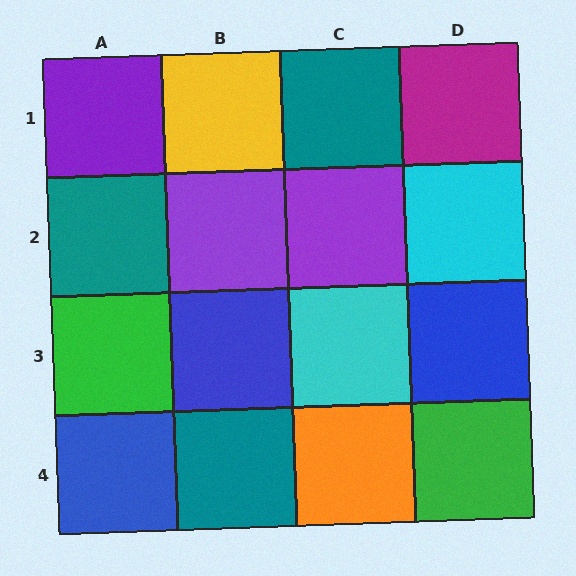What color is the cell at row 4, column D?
Green.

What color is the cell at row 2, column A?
Teal.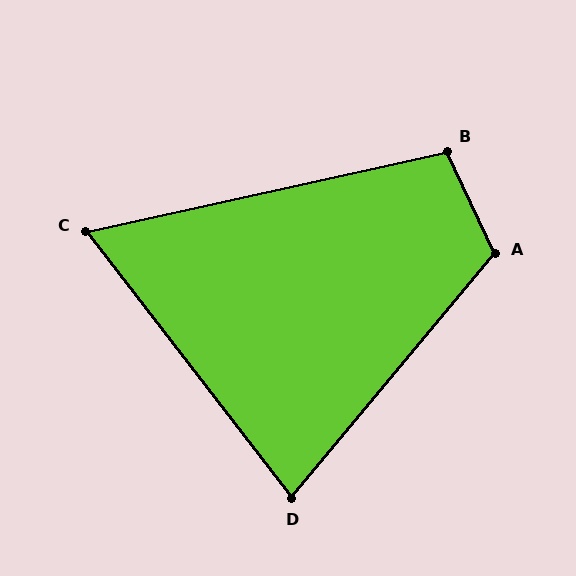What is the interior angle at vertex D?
Approximately 78 degrees (acute).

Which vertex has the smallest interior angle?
C, at approximately 65 degrees.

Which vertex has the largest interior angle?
A, at approximately 115 degrees.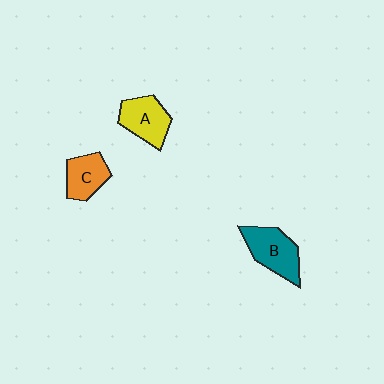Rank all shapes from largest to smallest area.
From largest to smallest: B (teal), A (yellow), C (orange).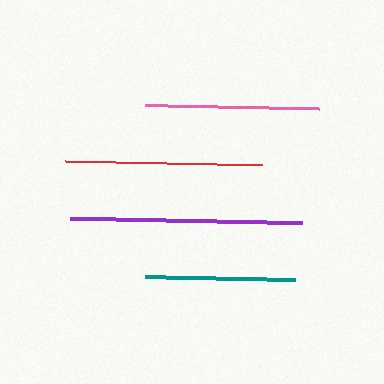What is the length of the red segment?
The red segment is approximately 197 pixels long.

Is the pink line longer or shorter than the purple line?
The purple line is longer than the pink line.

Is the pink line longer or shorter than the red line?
The red line is longer than the pink line.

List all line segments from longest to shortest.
From longest to shortest: purple, red, pink, teal.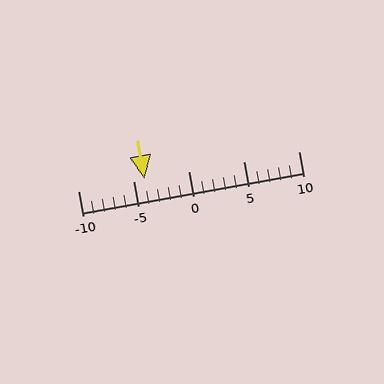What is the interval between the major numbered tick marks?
The major tick marks are spaced 5 units apart.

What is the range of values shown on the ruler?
The ruler shows values from -10 to 10.